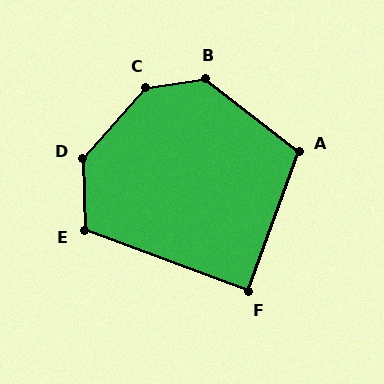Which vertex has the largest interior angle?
C, at approximately 140 degrees.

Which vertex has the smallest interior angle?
F, at approximately 90 degrees.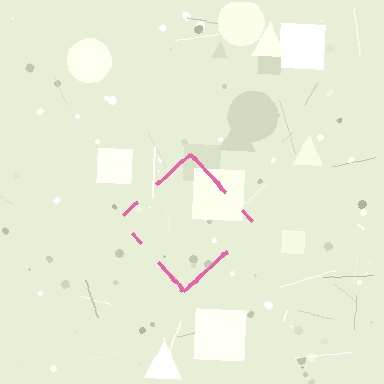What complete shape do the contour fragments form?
The contour fragments form a diamond.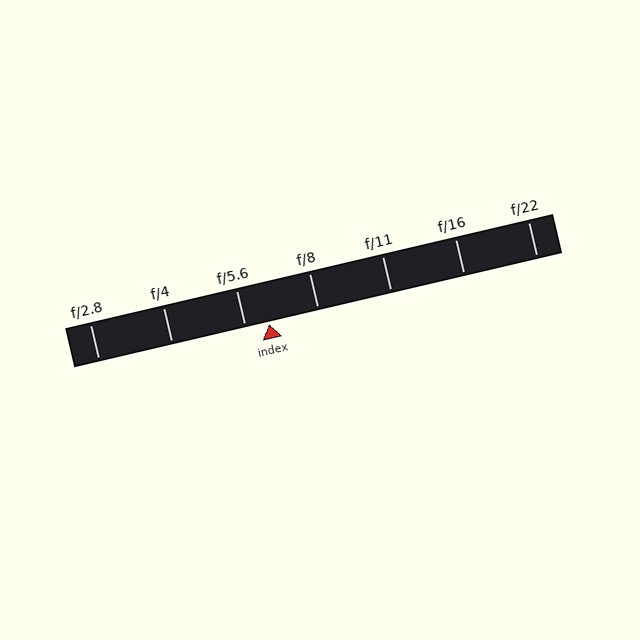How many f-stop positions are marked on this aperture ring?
There are 7 f-stop positions marked.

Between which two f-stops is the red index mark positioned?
The index mark is between f/5.6 and f/8.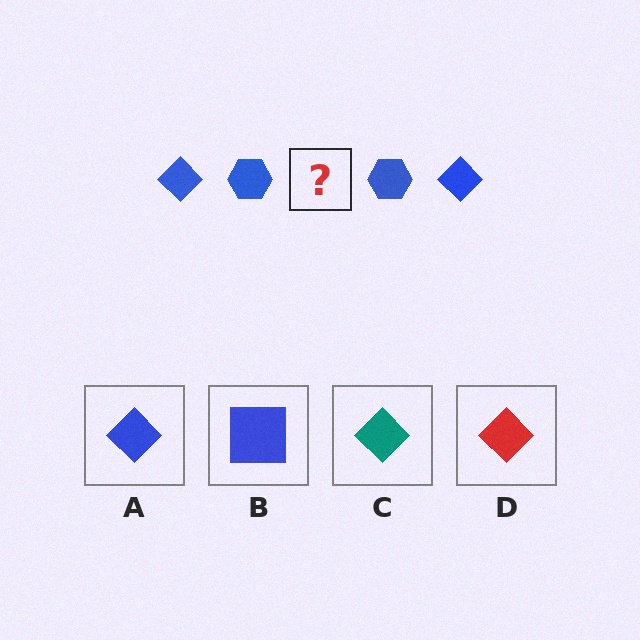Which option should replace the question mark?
Option A.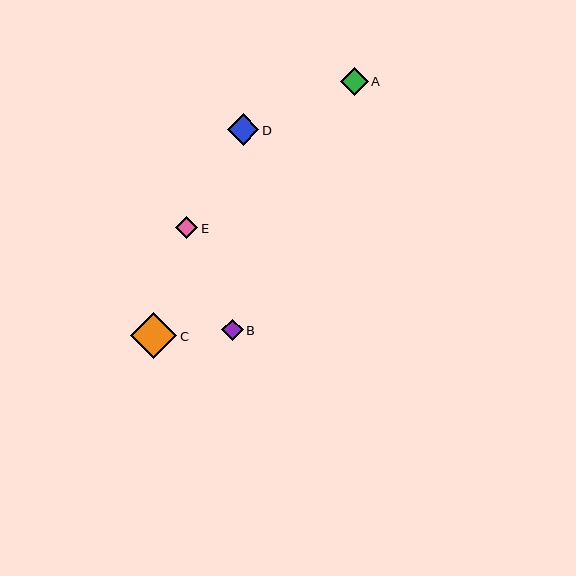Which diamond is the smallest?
Diamond B is the smallest with a size of approximately 21 pixels.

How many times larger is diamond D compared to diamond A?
Diamond D is approximately 1.1 times the size of diamond A.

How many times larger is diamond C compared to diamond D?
Diamond C is approximately 1.5 times the size of diamond D.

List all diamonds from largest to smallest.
From largest to smallest: C, D, A, E, B.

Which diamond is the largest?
Diamond C is the largest with a size of approximately 46 pixels.